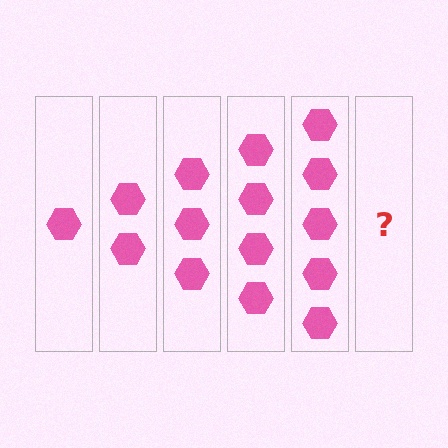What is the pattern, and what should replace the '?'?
The pattern is that each step adds one more hexagon. The '?' should be 6 hexagons.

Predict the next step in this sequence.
The next step is 6 hexagons.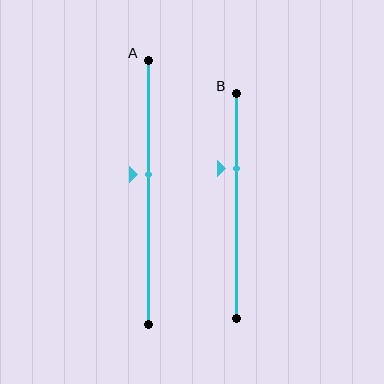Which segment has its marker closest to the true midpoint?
Segment A has its marker closest to the true midpoint.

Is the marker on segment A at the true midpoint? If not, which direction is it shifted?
No, the marker on segment A is shifted upward by about 7% of the segment length.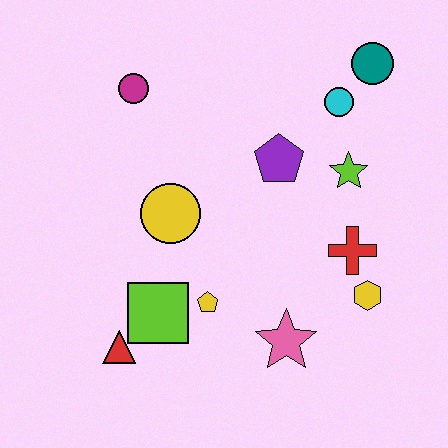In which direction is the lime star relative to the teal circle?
The lime star is below the teal circle.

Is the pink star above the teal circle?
No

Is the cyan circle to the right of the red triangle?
Yes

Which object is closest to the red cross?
The yellow hexagon is closest to the red cross.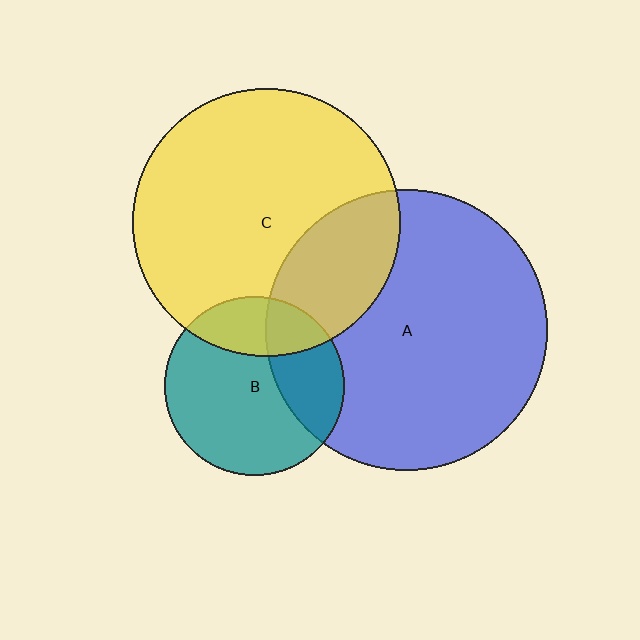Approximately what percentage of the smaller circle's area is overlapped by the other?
Approximately 30%.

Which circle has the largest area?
Circle A (blue).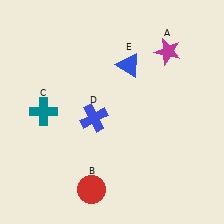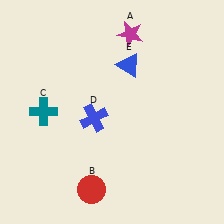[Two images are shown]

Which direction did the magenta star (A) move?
The magenta star (A) moved left.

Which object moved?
The magenta star (A) moved left.